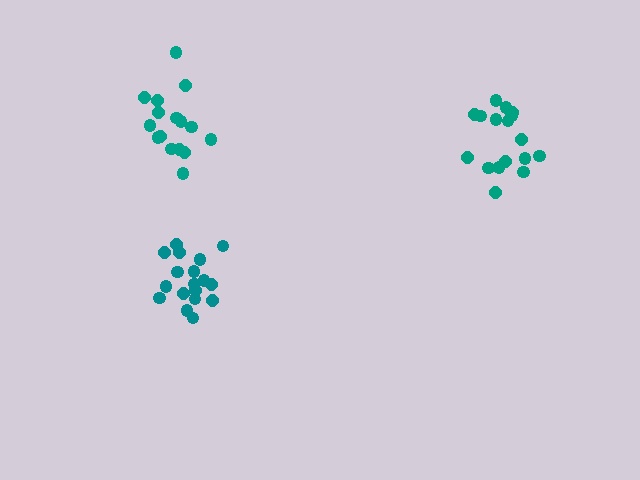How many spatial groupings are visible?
There are 3 spatial groupings.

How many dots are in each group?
Group 1: 16 dots, Group 2: 18 dots, Group 3: 17 dots (51 total).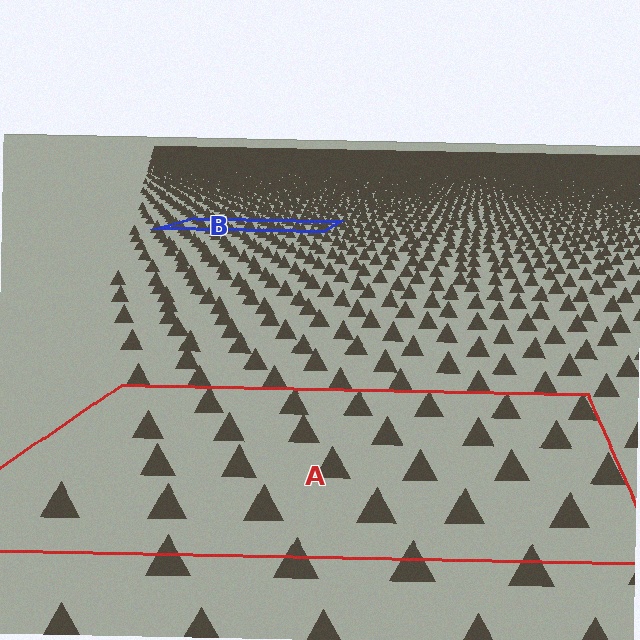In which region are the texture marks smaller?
The texture marks are smaller in region B, because it is farther away.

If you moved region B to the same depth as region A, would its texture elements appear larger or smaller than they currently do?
They would appear larger. At a closer depth, the same texture elements are projected at a bigger on-screen size.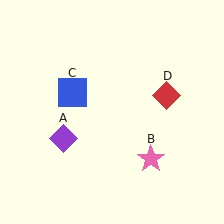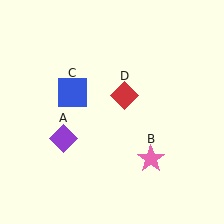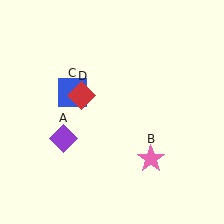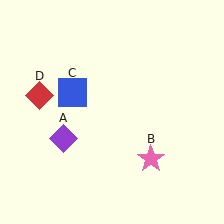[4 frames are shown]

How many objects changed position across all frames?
1 object changed position: red diamond (object D).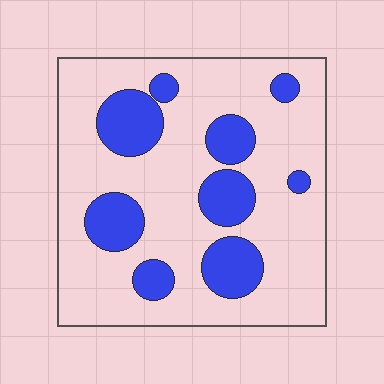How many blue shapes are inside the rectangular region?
9.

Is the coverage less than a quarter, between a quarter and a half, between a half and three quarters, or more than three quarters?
Less than a quarter.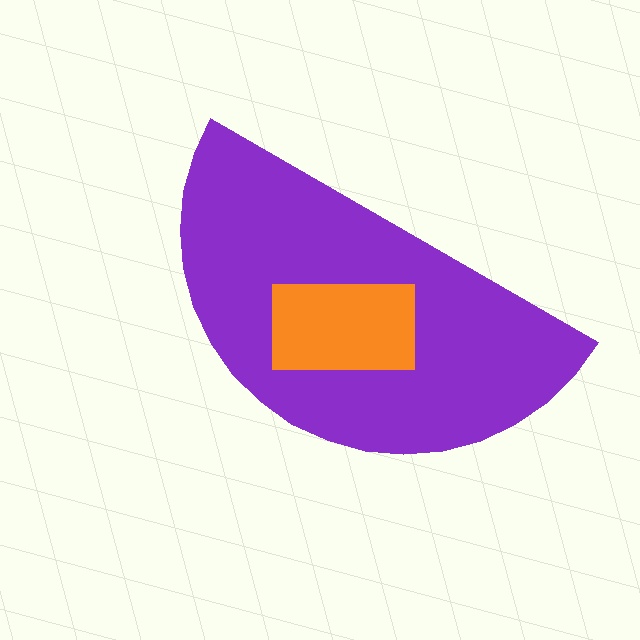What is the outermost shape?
The purple semicircle.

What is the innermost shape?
The orange rectangle.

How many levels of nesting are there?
2.